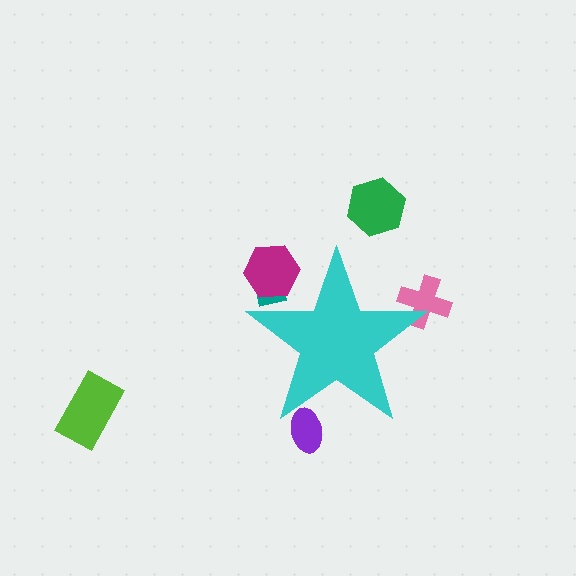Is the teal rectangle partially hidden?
Yes, the teal rectangle is partially hidden behind the cyan star.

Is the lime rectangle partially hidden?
No, the lime rectangle is fully visible.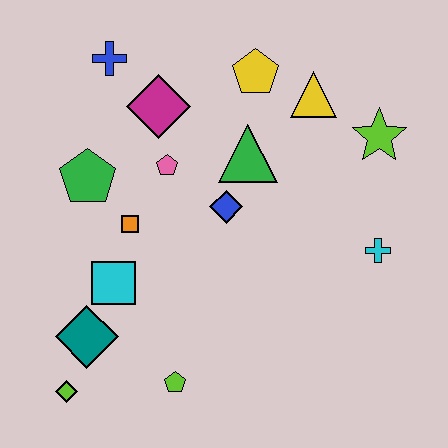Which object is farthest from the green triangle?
The lime diamond is farthest from the green triangle.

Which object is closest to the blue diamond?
The green triangle is closest to the blue diamond.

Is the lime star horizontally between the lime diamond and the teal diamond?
No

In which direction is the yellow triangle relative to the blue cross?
The yellow triangle is to the right of the blue cross.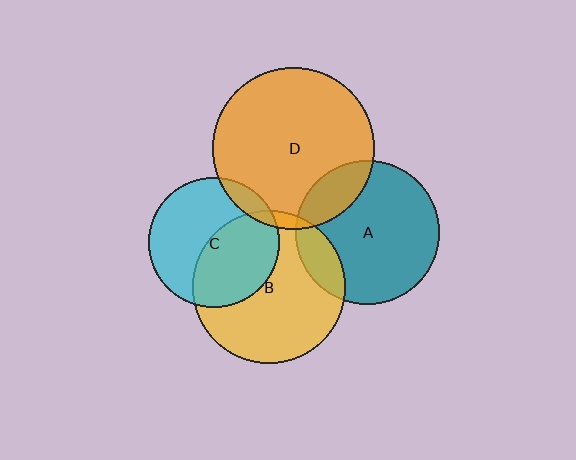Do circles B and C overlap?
Yes.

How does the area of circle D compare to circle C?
Approximately 1.5 times.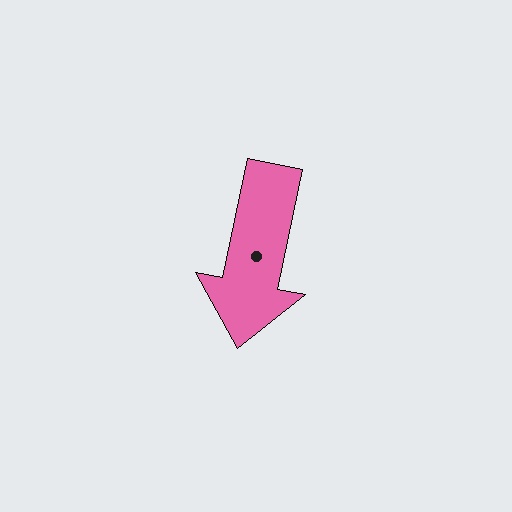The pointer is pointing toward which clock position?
Roughly 6 o'clock.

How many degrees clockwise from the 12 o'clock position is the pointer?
Approximately 192 degrees.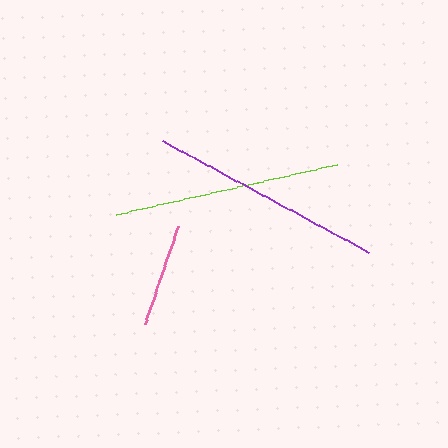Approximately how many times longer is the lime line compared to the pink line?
The lime line is approximately 2.2 times the length of the pink line.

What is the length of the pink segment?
The pink segment is approximately 104 pixels long.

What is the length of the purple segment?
The purple segment is approximately 235 pixels long.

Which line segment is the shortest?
The pink line is the shortest at approximately 104 pixels.